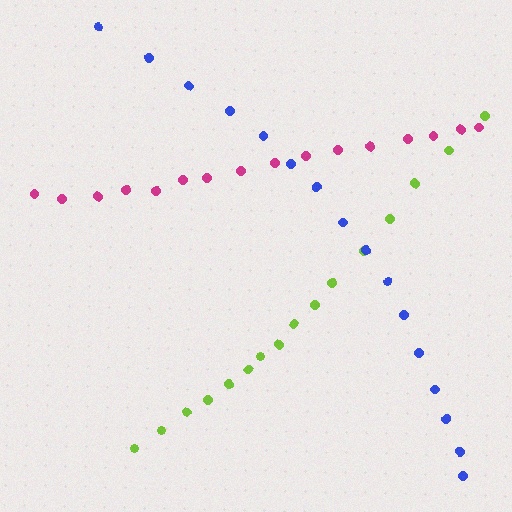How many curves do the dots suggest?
There are 3 distinct paths.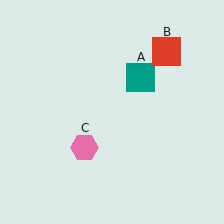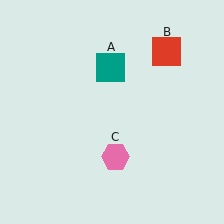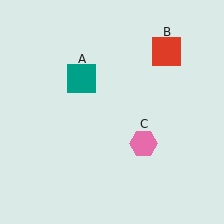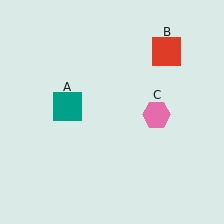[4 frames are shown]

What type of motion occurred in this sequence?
The teal square (object A), pink hexagon (object C) rotated counterclockwise around the center of the scene.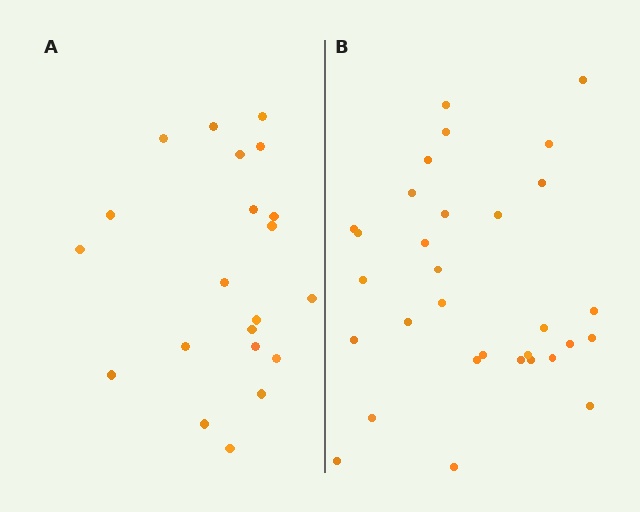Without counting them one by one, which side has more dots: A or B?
Region B (the right region) has more dots.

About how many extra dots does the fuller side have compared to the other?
Region B has roughly 10 or so more dots than region A.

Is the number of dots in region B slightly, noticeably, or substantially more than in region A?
Region B has substantially more. The ratio is roughly 1.5 to 1.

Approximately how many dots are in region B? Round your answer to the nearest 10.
About 30 dots. (The exact count is 31, which rounds to 30.)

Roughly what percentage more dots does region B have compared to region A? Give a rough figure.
About 50% more.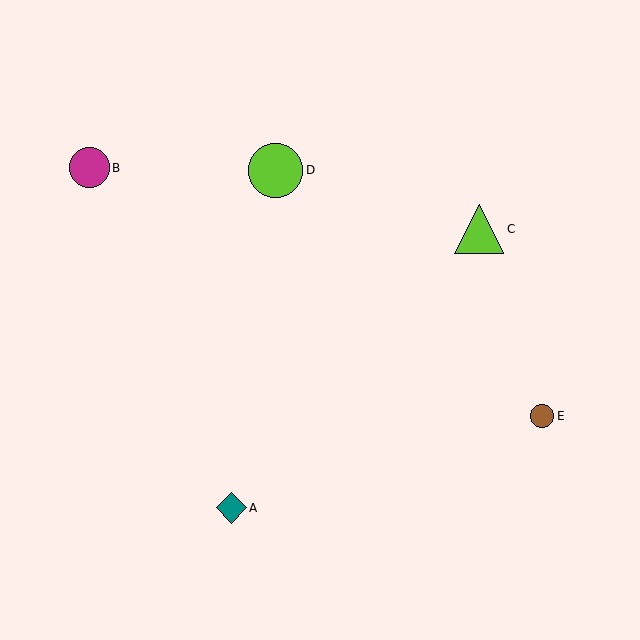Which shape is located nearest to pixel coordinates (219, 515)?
The teal diamond (labeled A) at (231, 508) is nearest to that location.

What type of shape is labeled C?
Shape C is a lime triangle.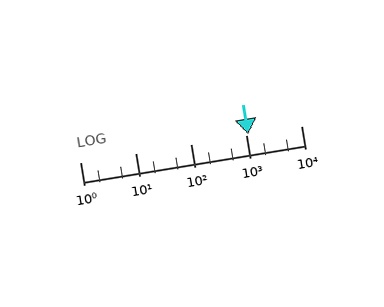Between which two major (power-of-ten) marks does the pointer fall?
The pointer is between 1000 and 10000.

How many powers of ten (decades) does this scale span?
The scale spans 4 decades, from 1 to 10000.